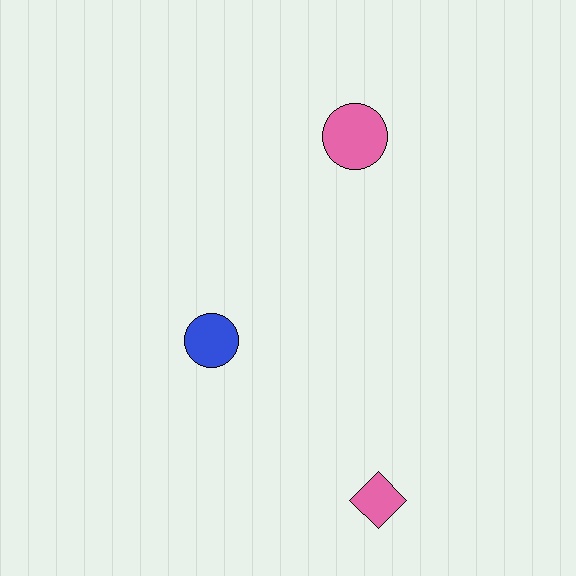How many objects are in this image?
There are 3 objects.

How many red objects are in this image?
There are no red objects.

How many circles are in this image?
There are 2 circles.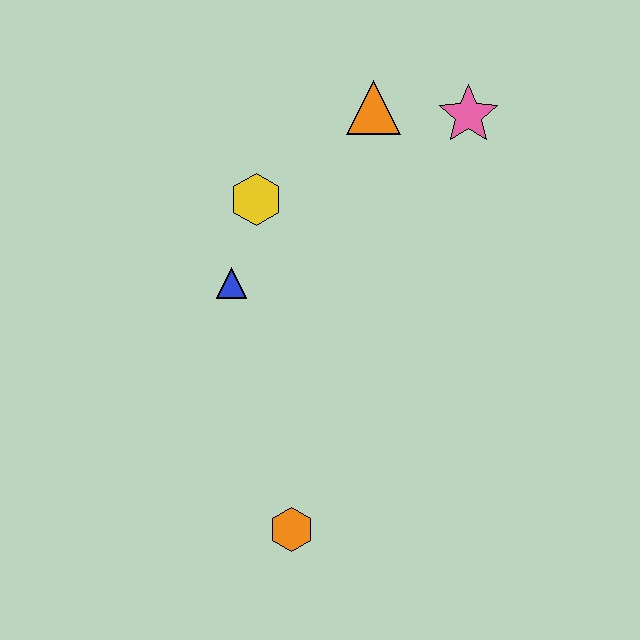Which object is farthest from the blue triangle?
The pink star is farthest from the blue triangle.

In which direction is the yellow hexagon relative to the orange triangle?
The yellow hexagon is to the left of the orange triangle.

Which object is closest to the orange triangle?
The pink star is closest to the orange triangle.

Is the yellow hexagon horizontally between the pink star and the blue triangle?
Yes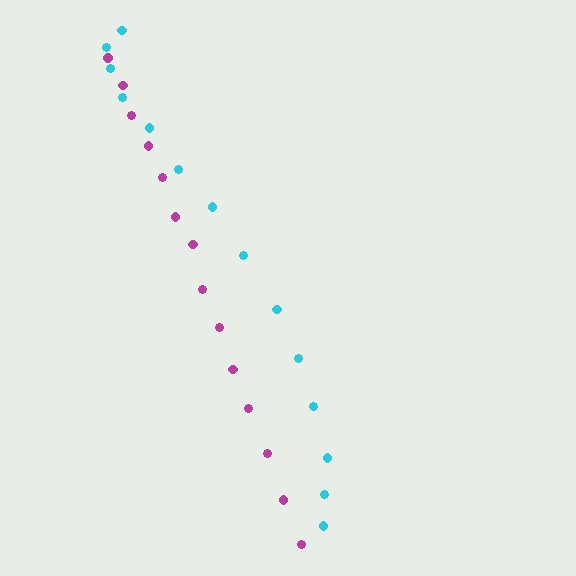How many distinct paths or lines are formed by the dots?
There are 2 distinct paths.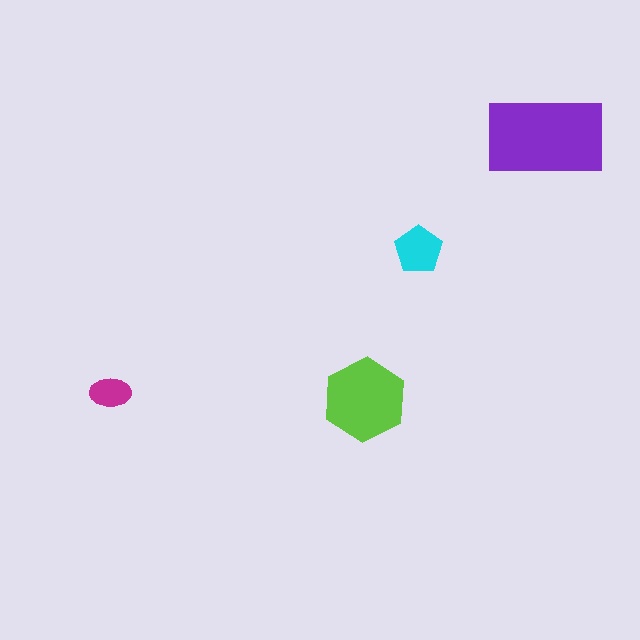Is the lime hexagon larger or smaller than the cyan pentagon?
Larger.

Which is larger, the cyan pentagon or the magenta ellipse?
The cyan pentagon.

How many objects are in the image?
There are 4 objects in the image.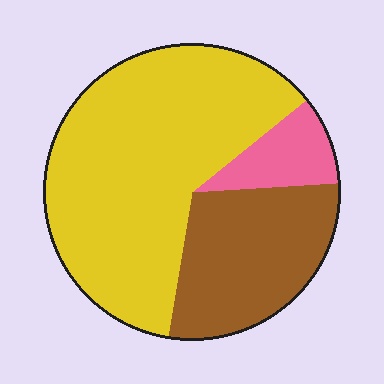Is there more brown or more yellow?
Yellow.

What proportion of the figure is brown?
Brown takes up about one quarter (1/4) of the figure.